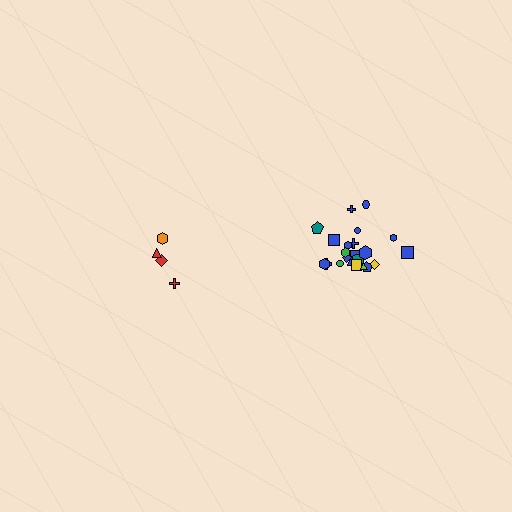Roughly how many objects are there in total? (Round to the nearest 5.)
Roughly 25 objects in total.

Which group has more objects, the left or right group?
The right group.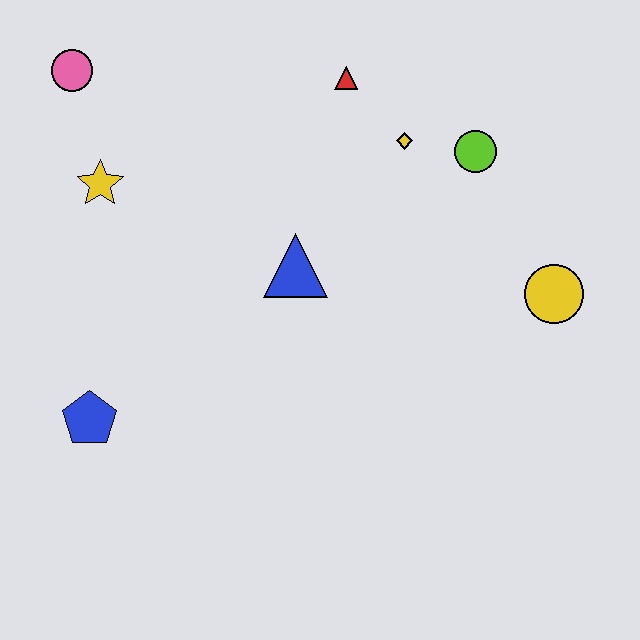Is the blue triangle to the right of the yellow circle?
No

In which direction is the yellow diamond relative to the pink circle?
The yellow diamond is to the right of the pink circle.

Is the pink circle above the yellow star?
Yes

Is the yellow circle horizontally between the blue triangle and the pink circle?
No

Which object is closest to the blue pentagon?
The yellow star is closest to the blue pentagon.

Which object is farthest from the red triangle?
The blue pentagon is farthest from the red triangle.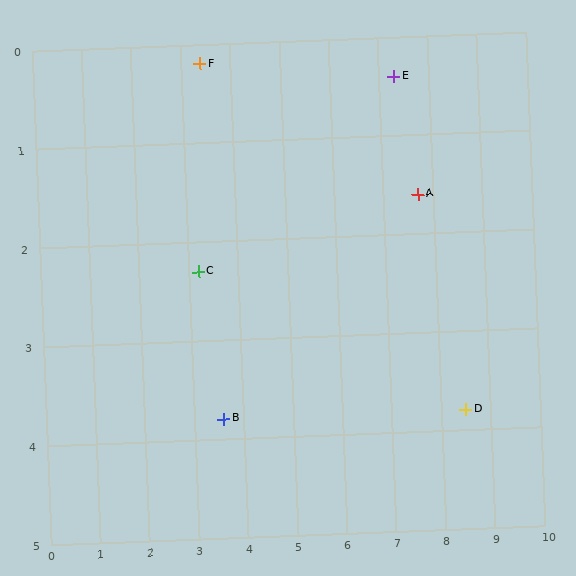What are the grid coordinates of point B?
Point B is at approximately (3.6, 3.8).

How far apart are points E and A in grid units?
Points E and A are about 1.3 grid units apart.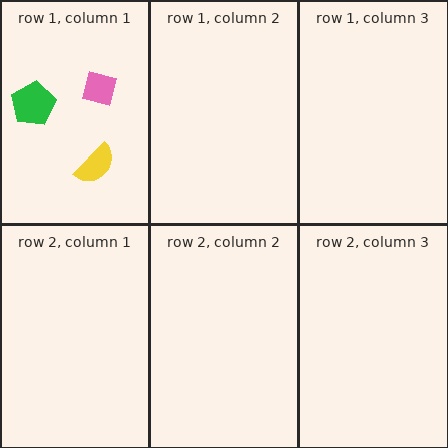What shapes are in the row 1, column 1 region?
The green pentagon, the pink square, the yellow semicircle.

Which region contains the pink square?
The row 1, column 1 region.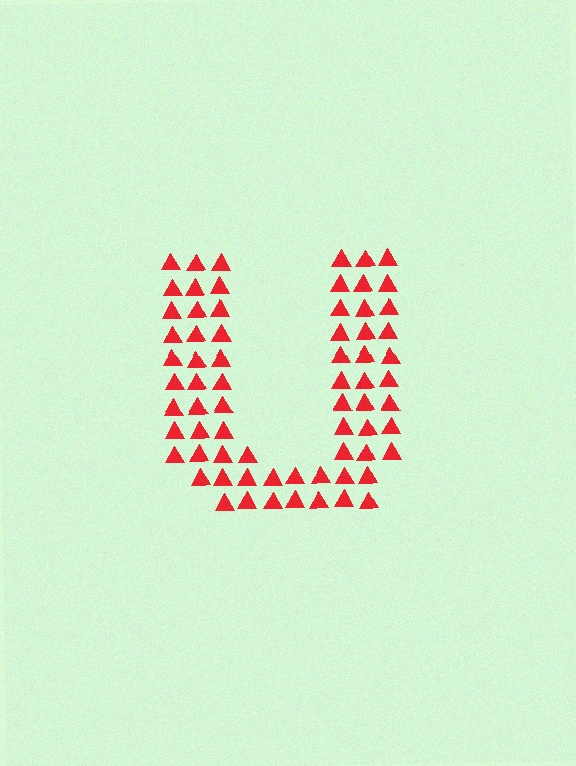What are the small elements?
The small elements are triangles.